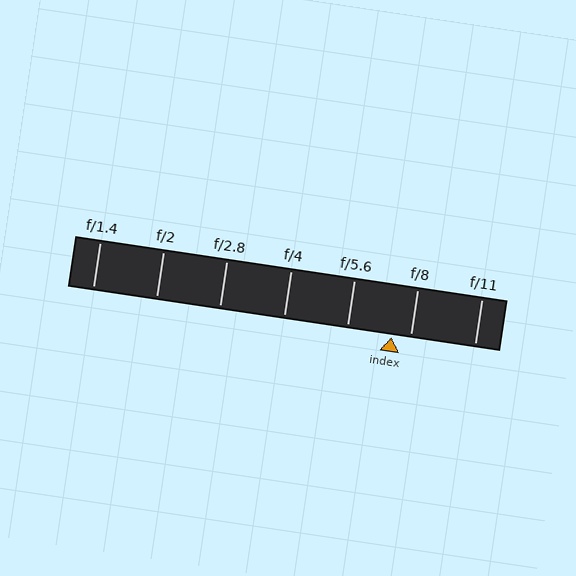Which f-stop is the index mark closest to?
The index mark is closest to f/8.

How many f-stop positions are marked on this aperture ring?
There are 7 f-stop positions marked.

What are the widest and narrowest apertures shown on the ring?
The widest aperture shown is f/1.4 and the narrowest is f/11.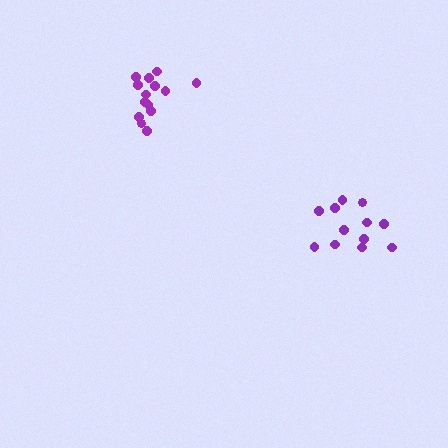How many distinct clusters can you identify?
There are 2 distinct clusters.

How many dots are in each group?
Group 1: 12 dots, Group 2: 14 dots (26 total).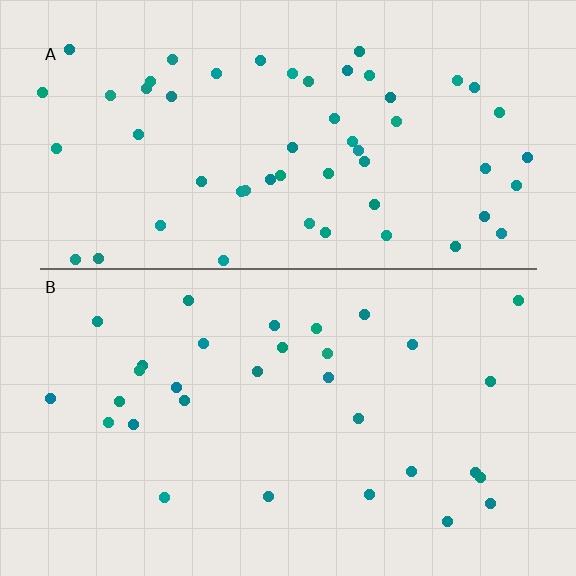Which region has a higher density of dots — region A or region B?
A (the top).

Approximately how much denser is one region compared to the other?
Approximately 1.8× — region A over region B.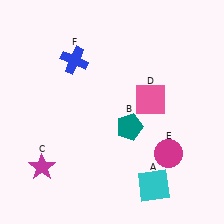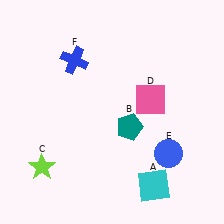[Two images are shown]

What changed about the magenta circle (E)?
In Image 1, E is magenta. In Image 2, it changed to blue.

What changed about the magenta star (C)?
In Image 1, C is magenta. In Image 2, it changed to lime.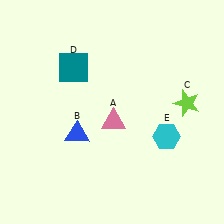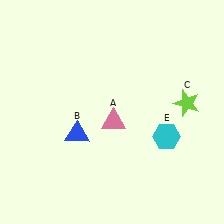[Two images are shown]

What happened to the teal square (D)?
The teal square (D) was removed in Image 2. It was in the top-left area of Image 1.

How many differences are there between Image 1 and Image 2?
There is 1 difference between the two images.